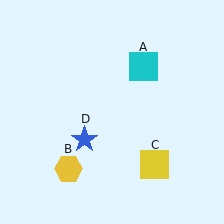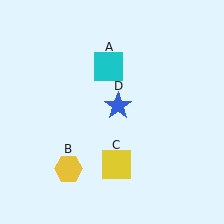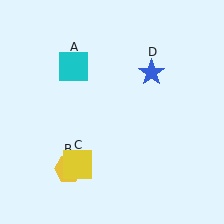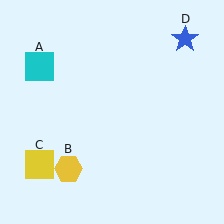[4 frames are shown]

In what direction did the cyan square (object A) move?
The cyan square (object A) moved left.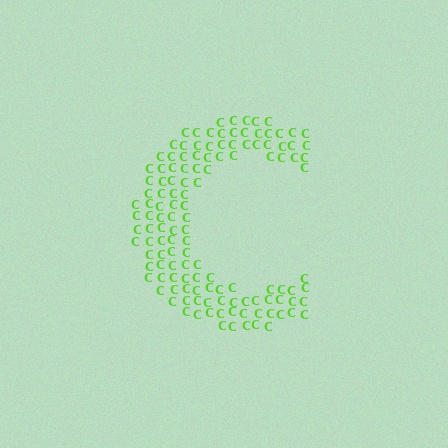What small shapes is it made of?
It is made of small letter C's.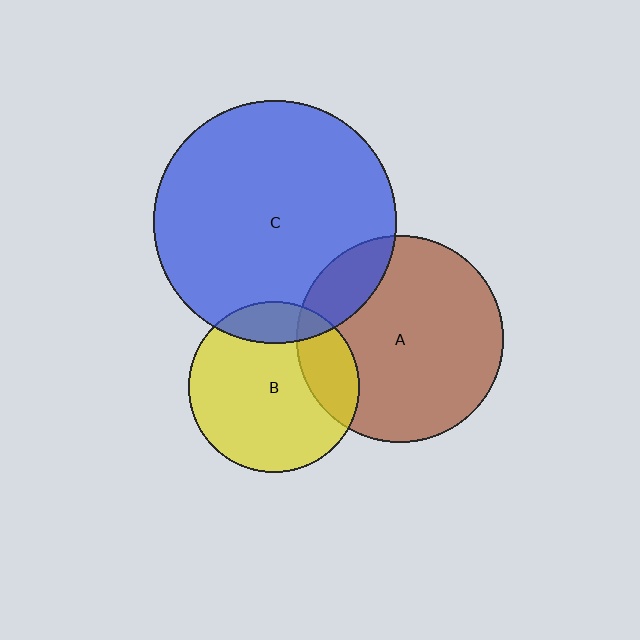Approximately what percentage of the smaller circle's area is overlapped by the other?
Approximately 15%.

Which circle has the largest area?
Circle C (blue).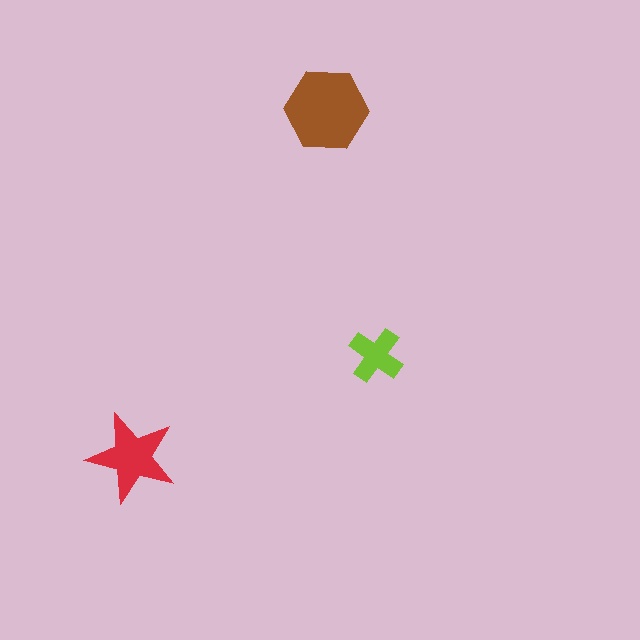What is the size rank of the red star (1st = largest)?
2nd.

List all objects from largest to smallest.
The brown hexagon, the red star, the lime cross.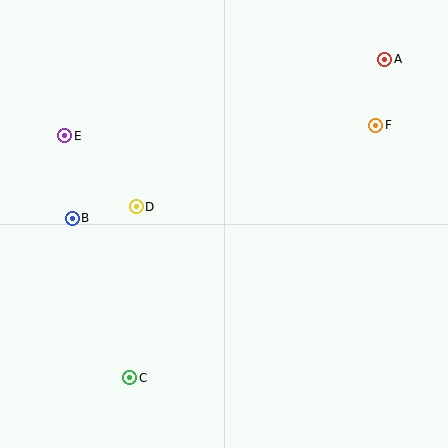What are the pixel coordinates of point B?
Point B is at (72, 218).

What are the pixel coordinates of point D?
Point D is at (136, 207).